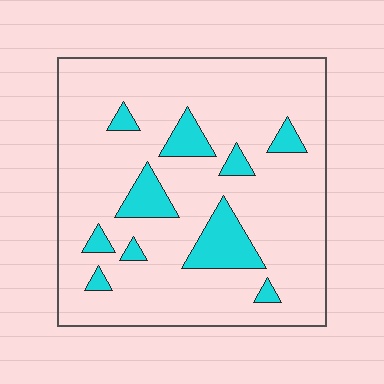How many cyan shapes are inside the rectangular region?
10.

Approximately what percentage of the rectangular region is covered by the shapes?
Approximately 15%.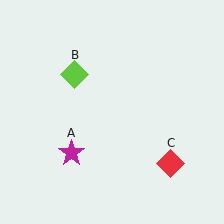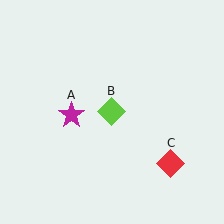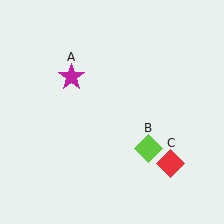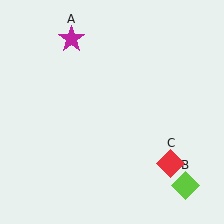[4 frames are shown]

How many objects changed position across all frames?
2 objects changed position: magenta star (object A), lime diamond (object B).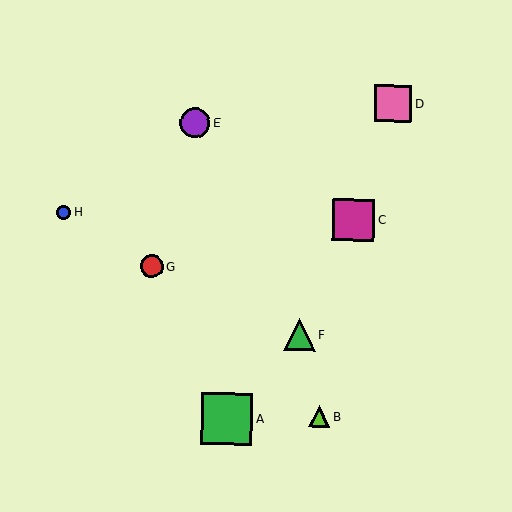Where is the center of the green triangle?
The center of the green triangle is at (299, 335).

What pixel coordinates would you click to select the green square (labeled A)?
Click at (227, 419) to select the green square A.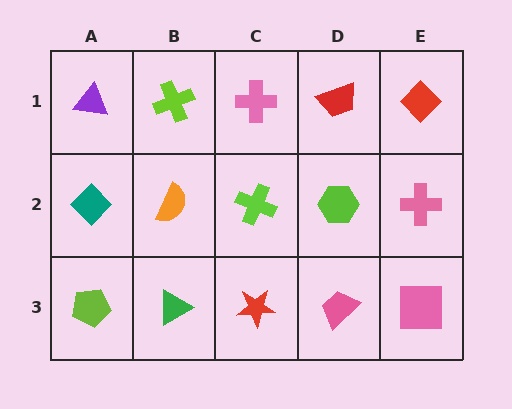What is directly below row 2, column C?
A red star.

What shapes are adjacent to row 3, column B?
An orange semicircle (row 2, column B), a lime pentagon (row 3, column A), a red star (row 3, column C).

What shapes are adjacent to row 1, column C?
A lime cross (row 2, column C), a lime cross (row 1, column B), a red trapezoid (row 1, column D).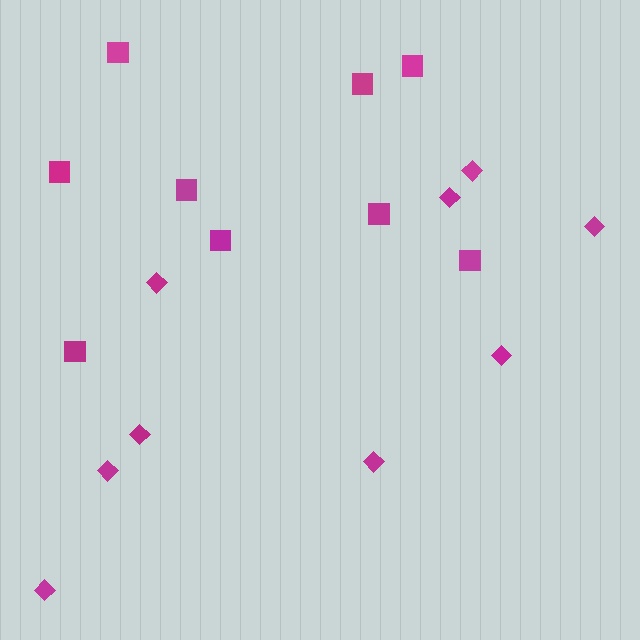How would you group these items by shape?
There are 2 groups: one group of squares (9) and one group of diamonds (9).